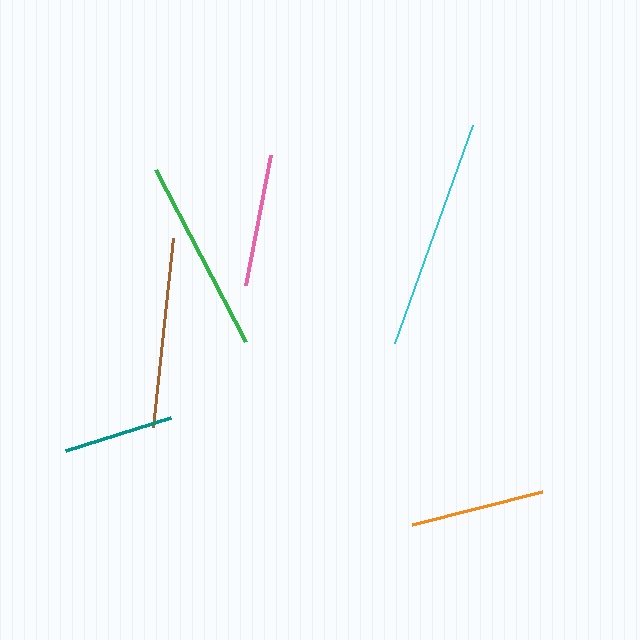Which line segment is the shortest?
The teal line is the shortest at approximately 109 pixels.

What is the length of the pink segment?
The pink segment is approximately 133 pixels long.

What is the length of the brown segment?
The brown segment is approximately 191 pixels long.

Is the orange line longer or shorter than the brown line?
The brown line is longer than the orange line.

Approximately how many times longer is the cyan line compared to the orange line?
The cyan line is approximately 1.7 times the length of the orange line.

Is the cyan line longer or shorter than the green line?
The cyan line is longer than the green line.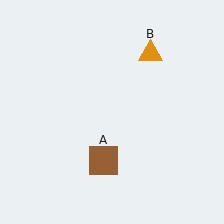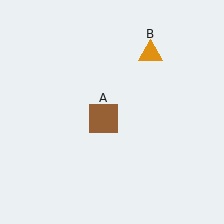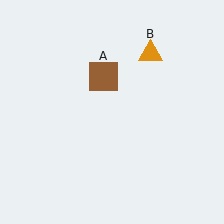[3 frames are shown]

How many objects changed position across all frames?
1 object changed position: brown square (object A).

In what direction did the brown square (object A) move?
The brown square (object A) moved up.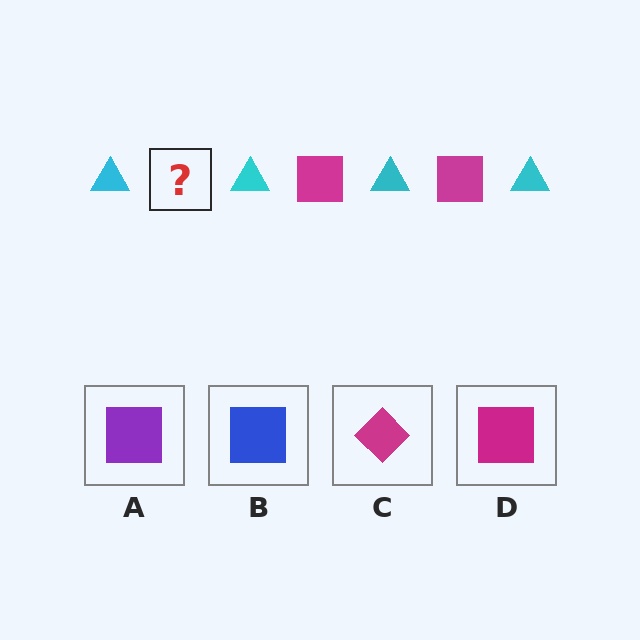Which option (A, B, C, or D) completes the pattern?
D.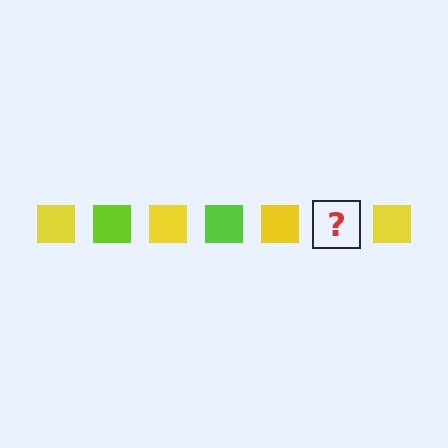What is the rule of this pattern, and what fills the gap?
The rule is that the pattern cycles through yellow, lime squares. The gap should be filled with a lime square.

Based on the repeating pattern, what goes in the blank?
The blank should be a lime square.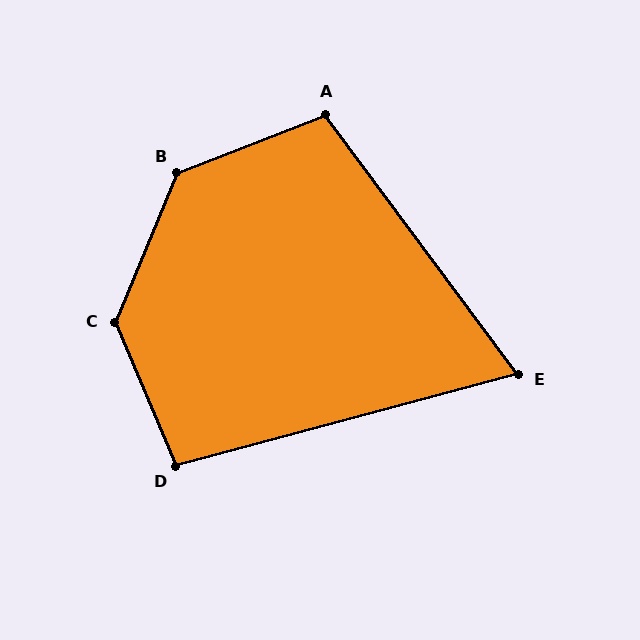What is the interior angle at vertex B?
Approximately 134 degrees (obtuse).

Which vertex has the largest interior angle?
C, at approximately 134 degrees.